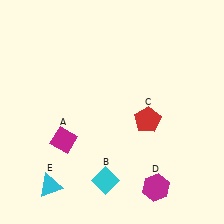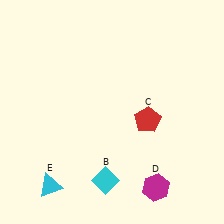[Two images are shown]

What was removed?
The magenta diamond (A) was removed in Image 2.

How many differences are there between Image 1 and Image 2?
There is 1 difference between the two images.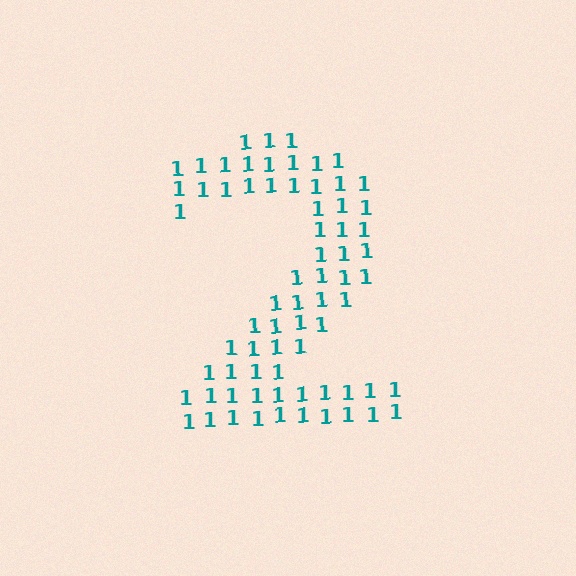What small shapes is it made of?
It is made of small digit 1's.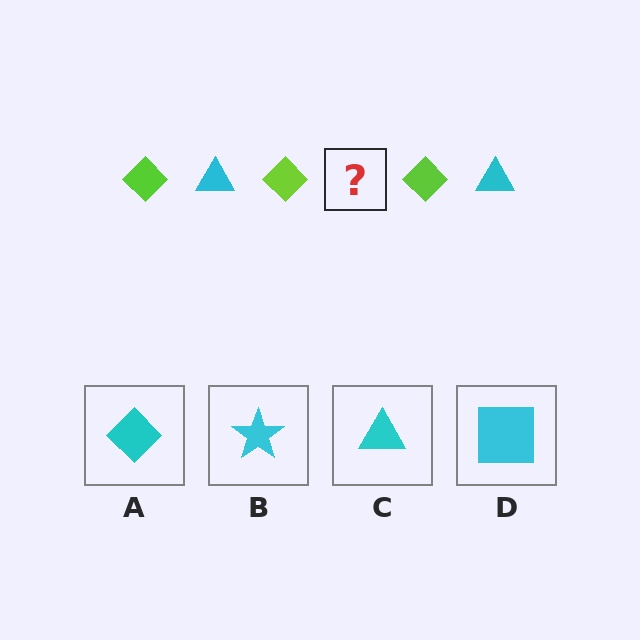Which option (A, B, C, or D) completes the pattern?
C.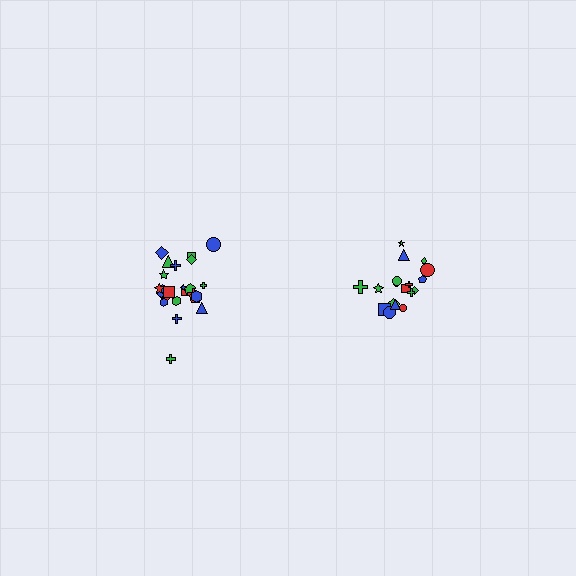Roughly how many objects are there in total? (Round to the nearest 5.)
Roughly 45 objects in total.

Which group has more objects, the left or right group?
The left group.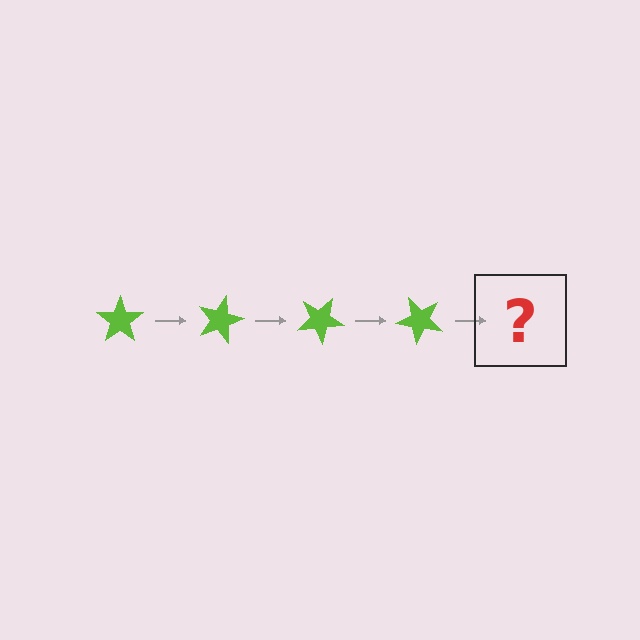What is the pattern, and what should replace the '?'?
The pattern is that the star rotates 15 degrees each step. The '?' should be a lime star rotated 60 degrees.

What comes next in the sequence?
The next element should be a lime star rotated 60 degrees.